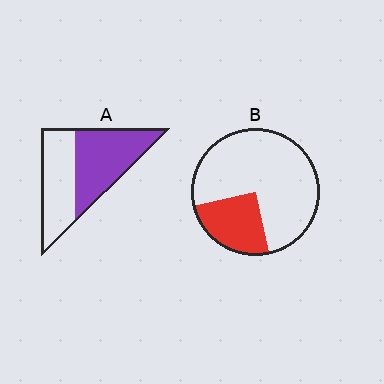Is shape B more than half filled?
No.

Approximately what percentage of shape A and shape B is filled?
A is approximately 55% and B is approximately 25%.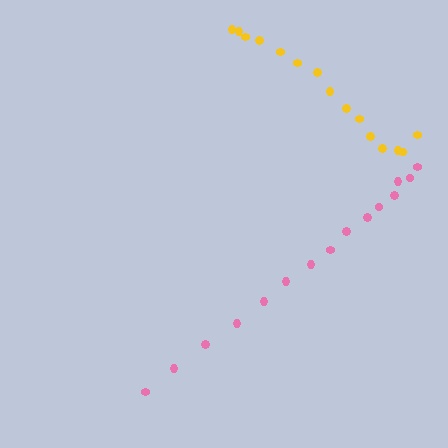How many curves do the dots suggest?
There are 2 distinct paths.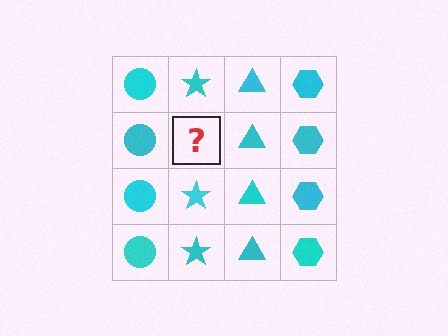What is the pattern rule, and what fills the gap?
The rule is that each column has a consistent shape. The gap should be filled with a cyan star.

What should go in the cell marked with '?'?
The missing cell should contain a cyan star.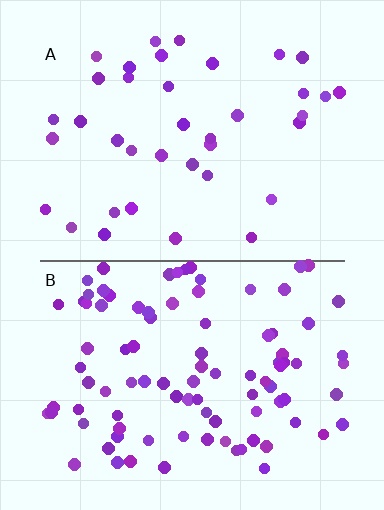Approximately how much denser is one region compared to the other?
Approximately 2.5× — region B over region A.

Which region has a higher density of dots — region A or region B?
B (the bottom).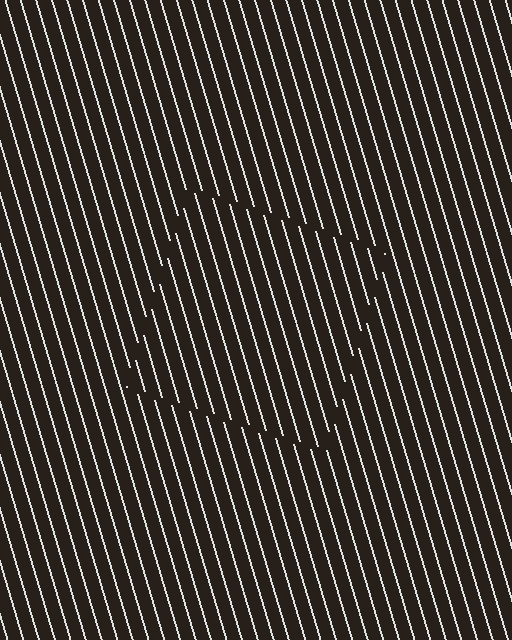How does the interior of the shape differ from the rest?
The interior of the shape contains the same grating, shifted by half a period — the contour is defined by the phase discontinuity where line-ends from the inner and outer gratings abut.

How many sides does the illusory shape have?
4 sides — the line-ends trace a square.